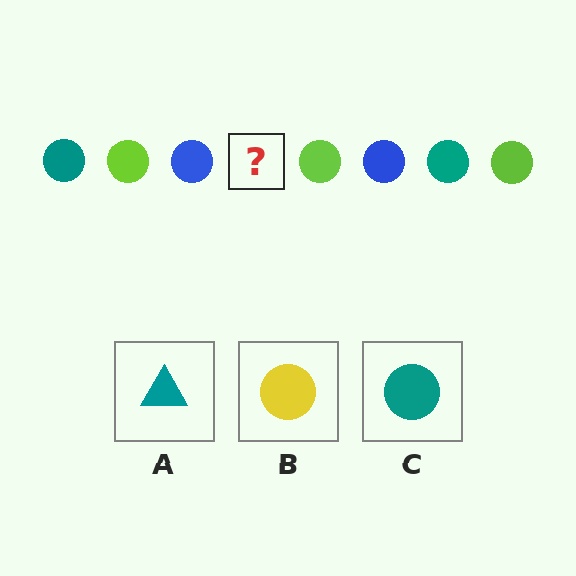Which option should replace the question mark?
Option C.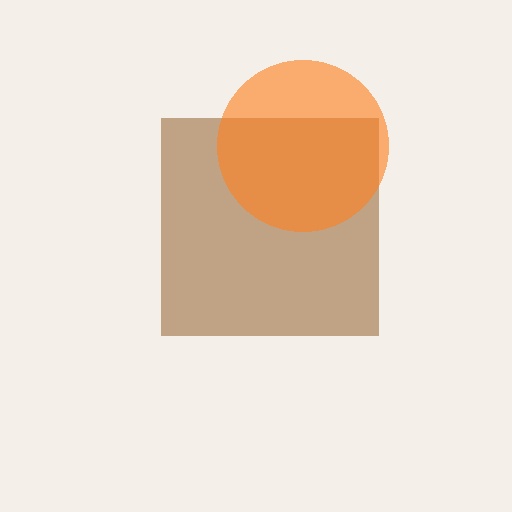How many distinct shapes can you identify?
There are 2 distinct shapes: a brown square, an orange circle.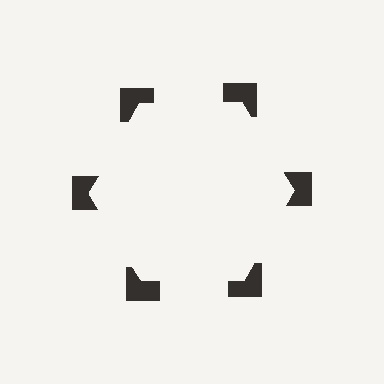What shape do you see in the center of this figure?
An illusory hexagon — its edges are inferred from the aligned wedge cuts in the notched squares, not physically drawn.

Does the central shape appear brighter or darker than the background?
It typically appears slightly brighter than the background, even though no actual brightness change is drawn.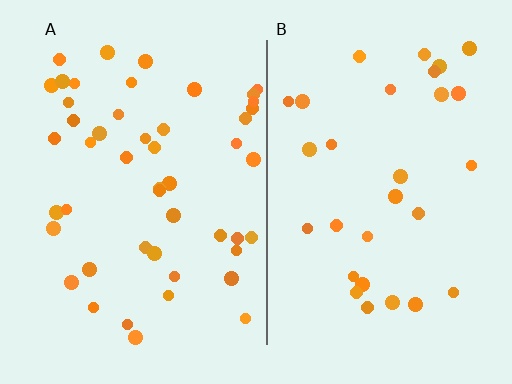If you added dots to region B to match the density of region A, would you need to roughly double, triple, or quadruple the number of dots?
Approximately double.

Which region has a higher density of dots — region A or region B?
A (the left).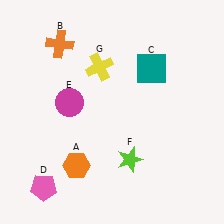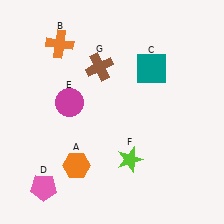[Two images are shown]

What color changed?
The cross (G) changed from yellow in Image 1 to brown in Image 2.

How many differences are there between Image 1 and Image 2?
There is 1 difference between the two images.